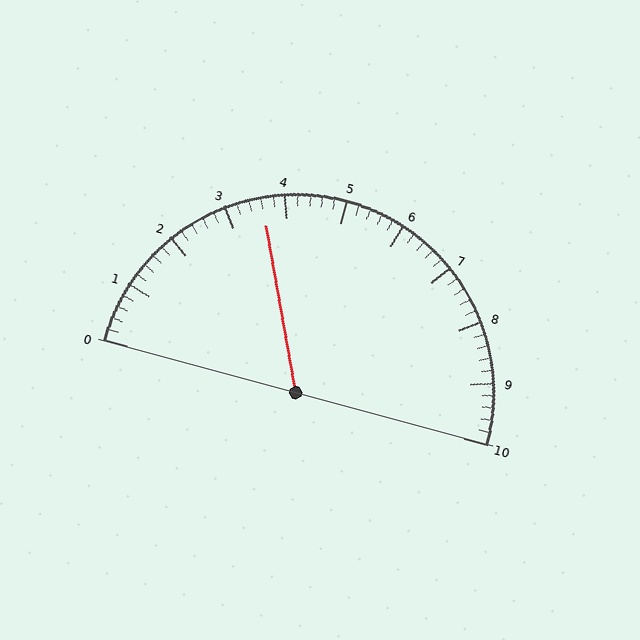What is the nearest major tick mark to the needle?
The nearest major tick mark is 4.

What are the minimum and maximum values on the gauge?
The gauge ranges from 0 to 10.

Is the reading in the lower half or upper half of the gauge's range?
The reading is in the lower half of the range (0 to 10).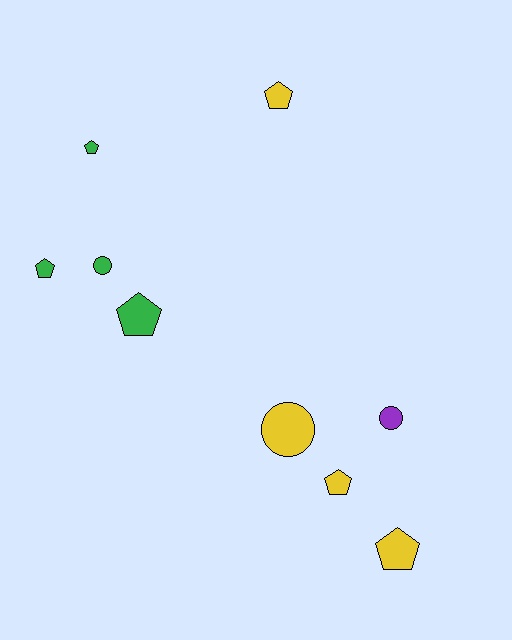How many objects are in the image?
There are 9 objects.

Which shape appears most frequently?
Pentagon, with 6 objects.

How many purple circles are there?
There is 1 purple circle.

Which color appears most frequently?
Yellow, with 4 objects.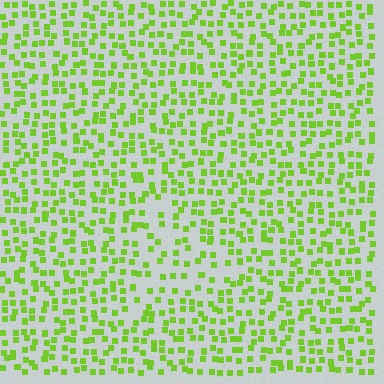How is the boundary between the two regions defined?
The boundary is defined by a change in element density (approximately 1.7x ratio). All elements are the same color, size, and shape.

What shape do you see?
I see a triangle.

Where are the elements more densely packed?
The elements are more densely packed outside the triangle boundary.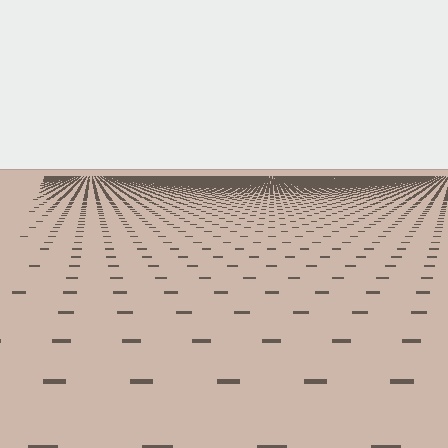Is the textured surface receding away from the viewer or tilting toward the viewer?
The surface is receding away from the viewer. Texture elements get smaller and denser toward the top.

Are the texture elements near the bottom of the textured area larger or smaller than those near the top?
Larger. Near the bottom, elements are closer to the viewer and appear at a bigger on-screen size.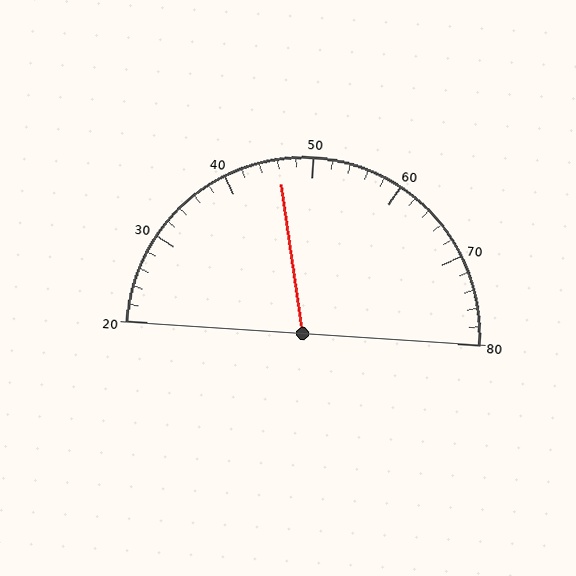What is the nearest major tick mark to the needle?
The nearest major tick mark is 50.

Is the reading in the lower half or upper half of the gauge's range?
The reading is in the lower half of the range (20 to 80).